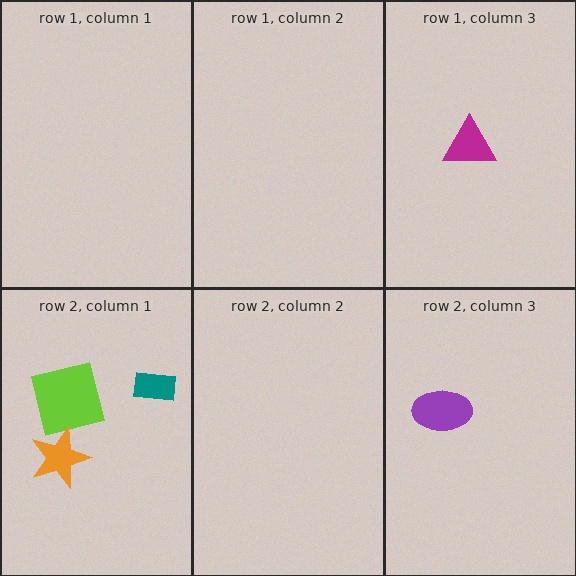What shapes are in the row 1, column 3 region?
The magenta triangle.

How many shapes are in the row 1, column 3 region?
1.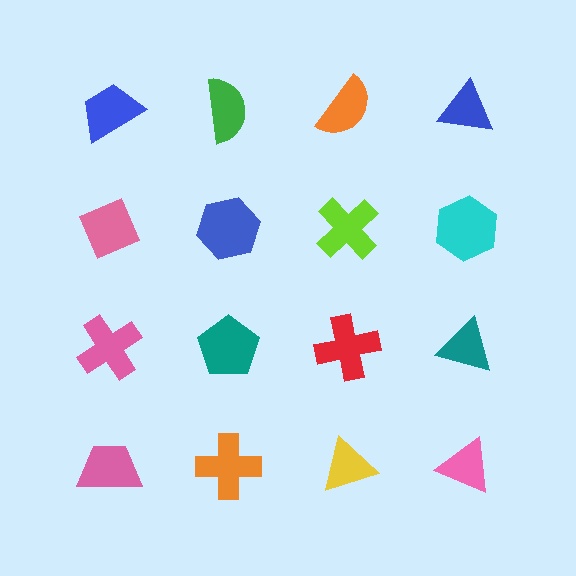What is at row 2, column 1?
A pink diamond.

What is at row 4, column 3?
A yellow triangle.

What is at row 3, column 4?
A teal triangle.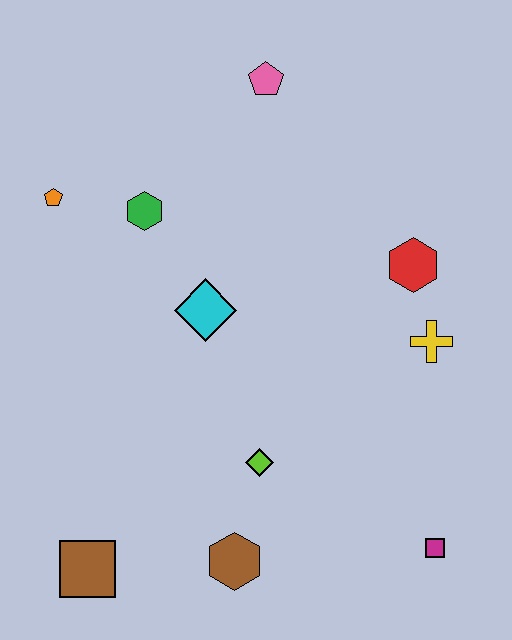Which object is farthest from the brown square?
The pink pentagon is farthest from the brown square.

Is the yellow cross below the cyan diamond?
Yes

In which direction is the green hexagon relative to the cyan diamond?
The green hexagon is above the cyan diamond.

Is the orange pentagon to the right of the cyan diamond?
No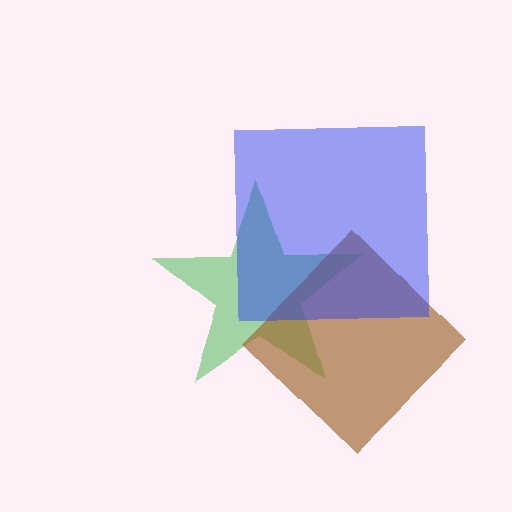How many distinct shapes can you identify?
There are 3 distinct shapes: a green star, a brown diamond, a blue square.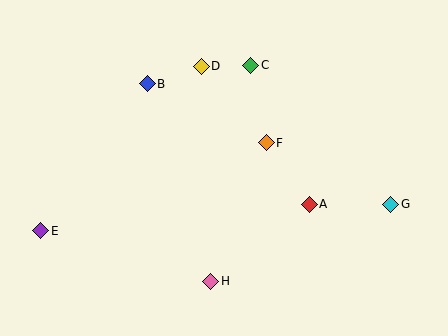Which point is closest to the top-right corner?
Point C is closest to the top-right corner.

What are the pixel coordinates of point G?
Point G is at (391, 204).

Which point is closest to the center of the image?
Point F at (266, 143) is closest to the center.